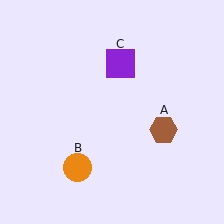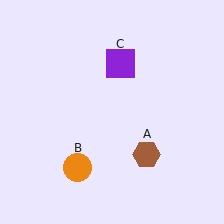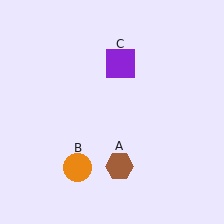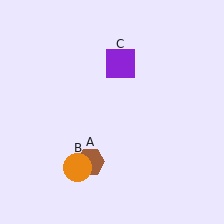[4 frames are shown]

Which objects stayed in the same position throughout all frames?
Orange circle (object B) and purple square (object C) remained stationary.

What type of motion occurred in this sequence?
The brown hexagon (object A) rotated clockwise around the center of the scene.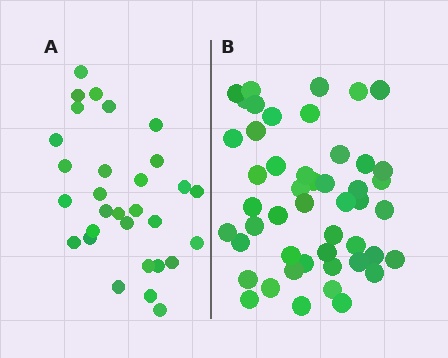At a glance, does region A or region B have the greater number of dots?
Region B (the right region) has more dots.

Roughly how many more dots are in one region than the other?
Region B has approximately 20 more dots than region A.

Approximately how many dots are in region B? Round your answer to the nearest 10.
About 50 dots. (The exact count is 48, which rounds to 50.)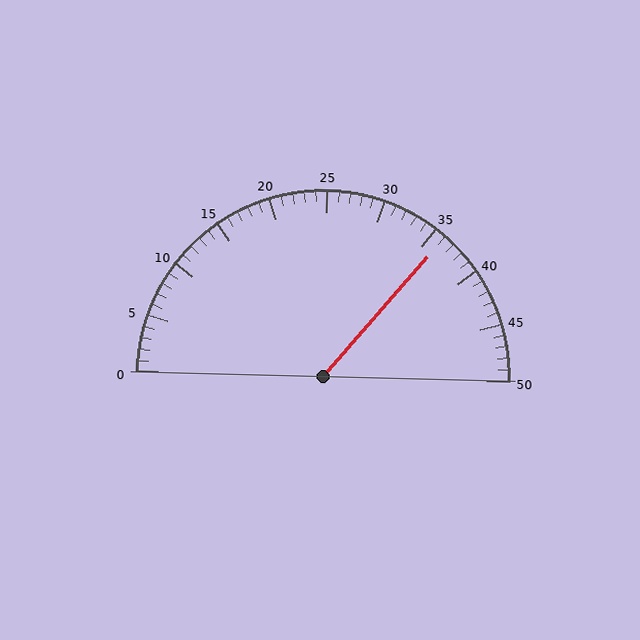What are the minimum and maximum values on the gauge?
The gauge ranges from 0 to 50.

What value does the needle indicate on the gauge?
The needle indicates approximately 36.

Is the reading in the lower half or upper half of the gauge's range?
The reading is in the upper half of the range (0 to 50).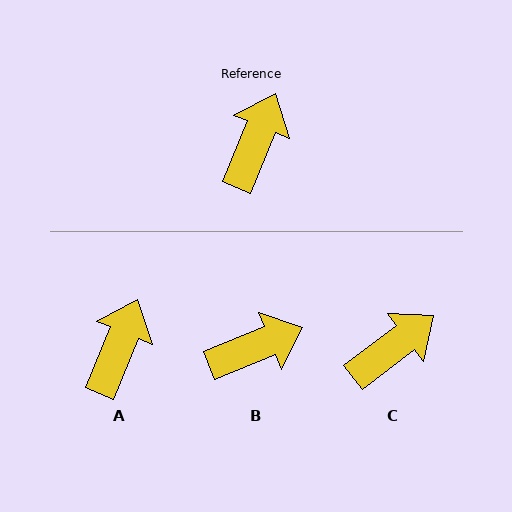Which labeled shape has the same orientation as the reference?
A.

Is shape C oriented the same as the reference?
No, it is off by about 30 degrees.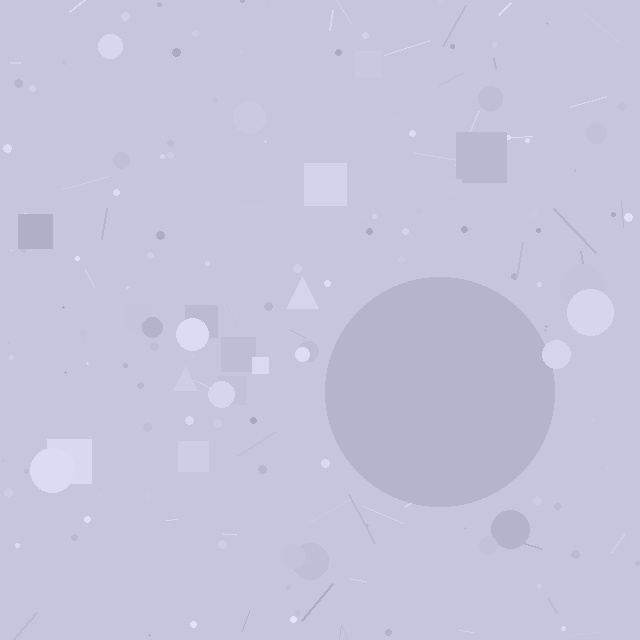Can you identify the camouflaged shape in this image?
The camouflaged shape is a circle.